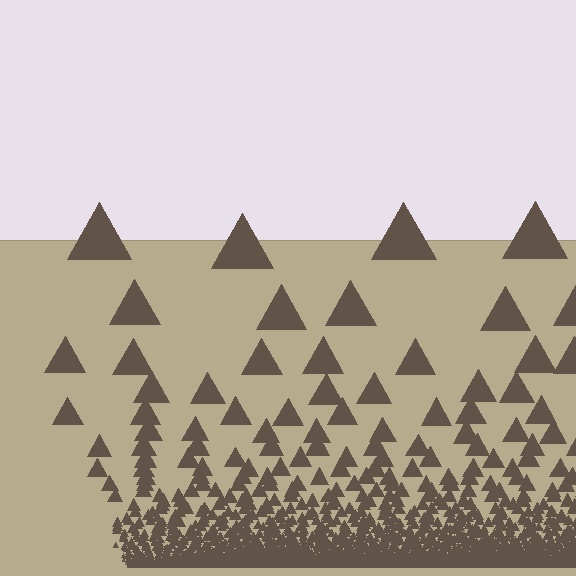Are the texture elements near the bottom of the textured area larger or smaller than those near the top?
Smaller. The gradient is inverted — elements near the bottom are smaller and denser.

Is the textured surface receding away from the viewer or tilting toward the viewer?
The surface appears to tilt toward the viewer. Texture elements get larger and sparser toward the top.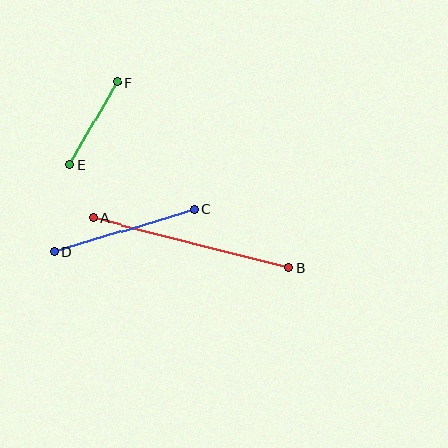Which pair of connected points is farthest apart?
Points A and B are farthest apart.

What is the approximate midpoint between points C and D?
The midpoint is at approximately (124, 231) pixels.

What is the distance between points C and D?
The distance is approximately 147 pixels.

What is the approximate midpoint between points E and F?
The midpoint is at approximately (94, 124) pixels.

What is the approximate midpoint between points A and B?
The midpoint is at approximately (191, 243) pixels.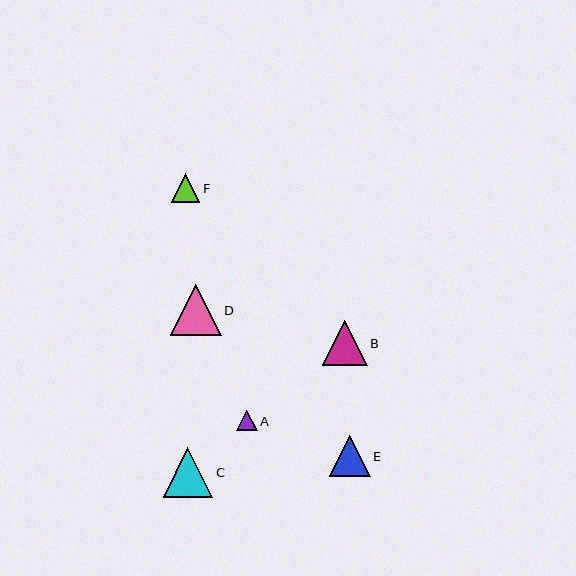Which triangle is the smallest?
Triangle A is the smallest with a size of approximately 20 pixels.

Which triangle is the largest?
Triangle D is the largest with a size of approximately 51 pixels.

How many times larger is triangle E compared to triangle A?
Triangle E is approximately 2.0 times the size of triangle A.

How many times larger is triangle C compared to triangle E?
Triangle C is approximately 1.2 times the size of triangle E.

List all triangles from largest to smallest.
From largest to smallest: D, C, B, E, F, A.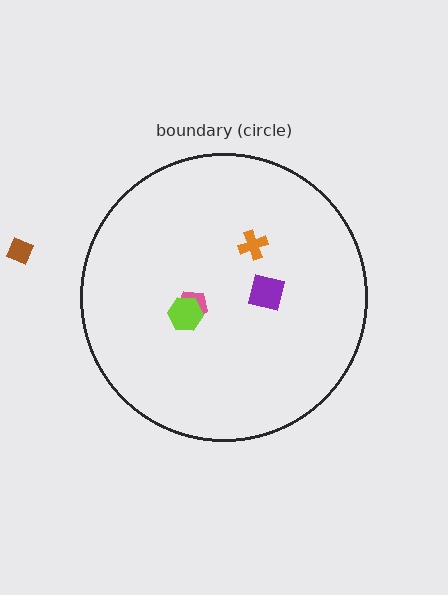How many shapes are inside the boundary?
4 inside, 1 outside.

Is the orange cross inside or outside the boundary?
Inside.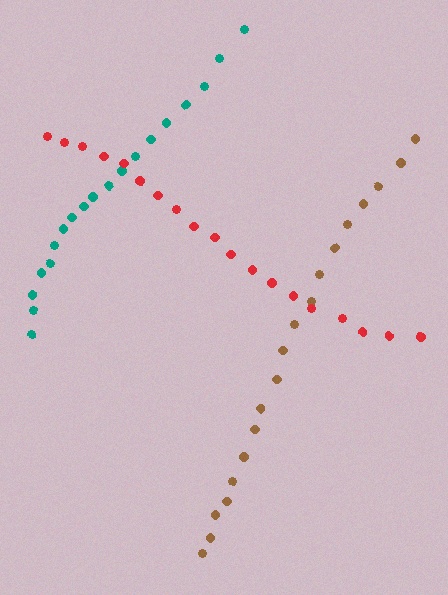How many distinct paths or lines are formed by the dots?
There are 3 distinct paths.